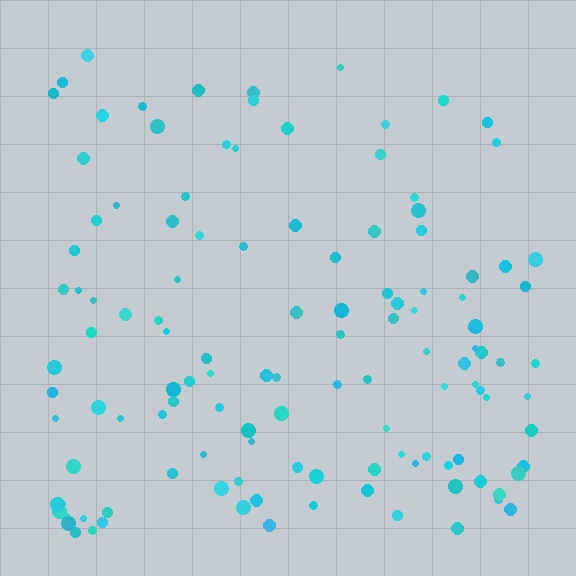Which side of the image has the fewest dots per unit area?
The top.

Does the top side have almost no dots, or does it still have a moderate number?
Still a moderate number, just noticeably fewer than the bottom.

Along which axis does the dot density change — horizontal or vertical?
Vertical.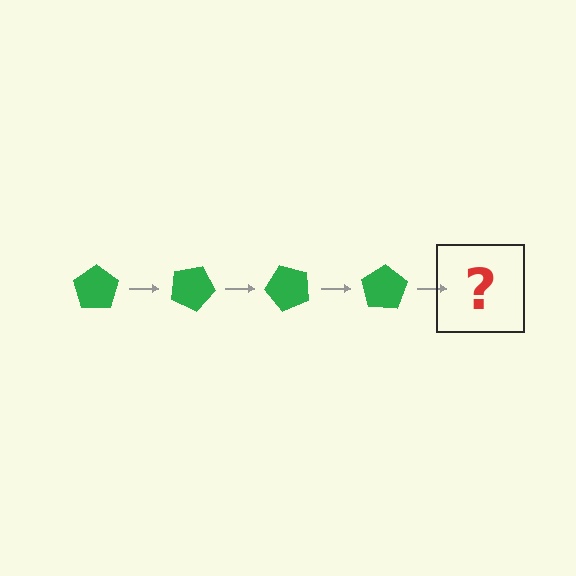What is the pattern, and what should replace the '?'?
The pattern is that the pentagon rotates 25 degrees each step. The '?' should be a green pentagon rotated 100 degrees.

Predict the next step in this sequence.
The next step is a green pentagon rotated 100 degrees.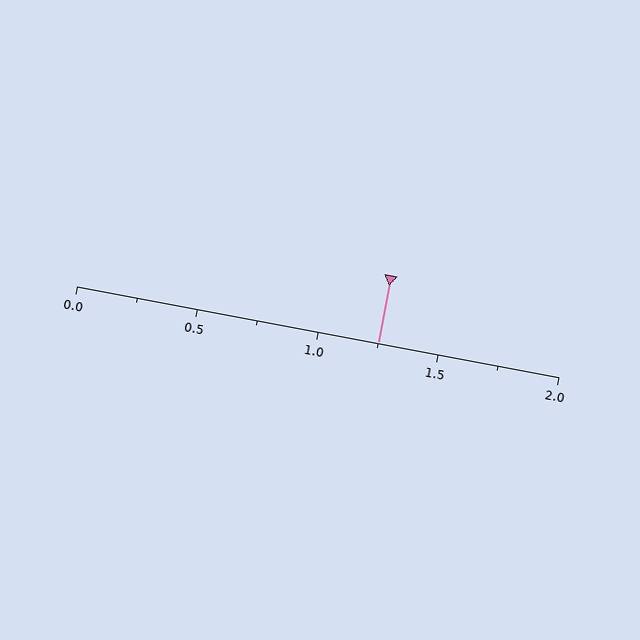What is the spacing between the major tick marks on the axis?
The major ticks are spaced 0.5 apart.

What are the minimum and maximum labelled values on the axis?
The axis runs from 0.0 to 2.0.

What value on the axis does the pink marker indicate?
The marker indicates approximately 1.25.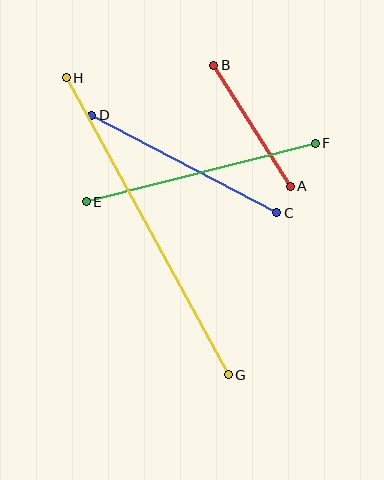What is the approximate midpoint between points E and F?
The midpoint is at approximately (201, 173) pixels.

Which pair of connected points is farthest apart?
Points G and H are farthest apart.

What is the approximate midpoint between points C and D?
The midpoint is at approximately (184, 164) pixels.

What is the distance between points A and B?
The distance is approximately 143 pixels.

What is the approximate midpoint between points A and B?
The midpoint is at approximately (252, 126) pixels.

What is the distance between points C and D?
The distance is approximately 209 pixels.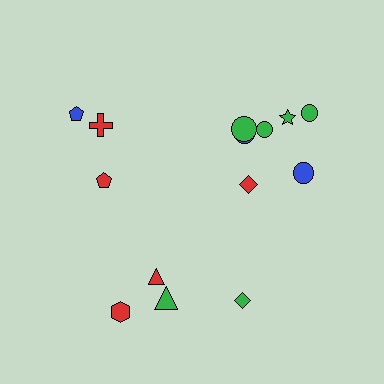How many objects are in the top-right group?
There are 7 objects.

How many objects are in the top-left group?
There are 3 objects.